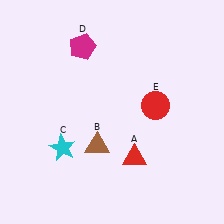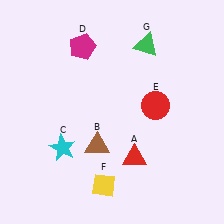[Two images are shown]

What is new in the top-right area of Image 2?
A green triangle (G) was added in the top-right area of Image 2.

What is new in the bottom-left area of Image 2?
A yellow diamond (F) was added in the bottom-left area of Image 2.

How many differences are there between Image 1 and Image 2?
There are 2 differences between the two images.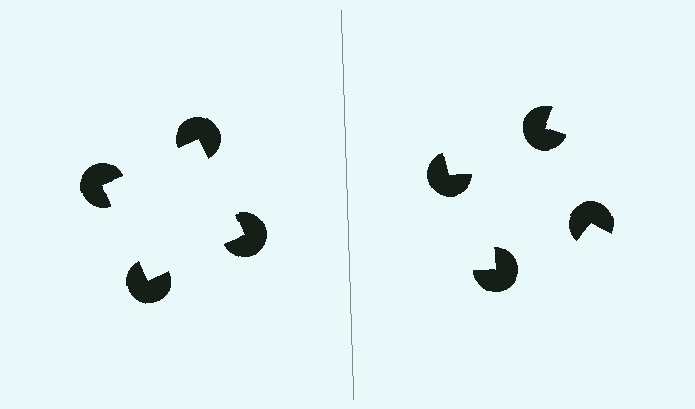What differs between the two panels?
The pac-man discs are positioned identically on both sides; only the wedge orientations differ. On the left they align to a square; on the right they are misaligned.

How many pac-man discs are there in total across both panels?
8 — 4 on each side.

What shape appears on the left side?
An illusory square.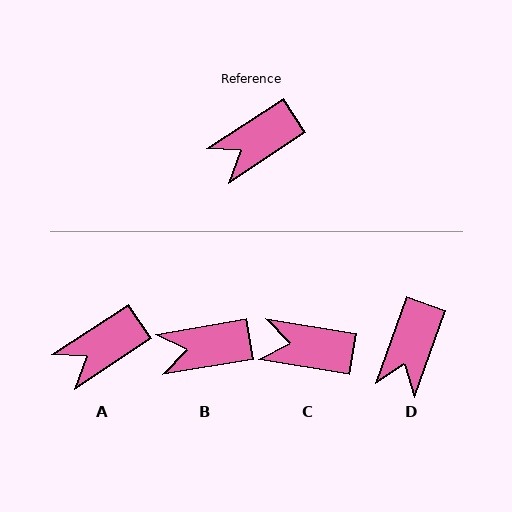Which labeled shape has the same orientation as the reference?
A.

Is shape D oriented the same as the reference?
No, it is off by about 37 degrees.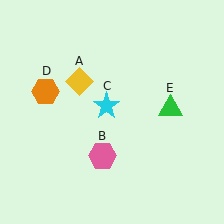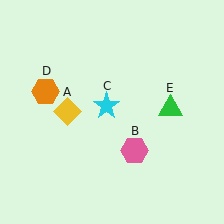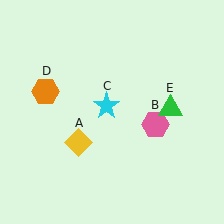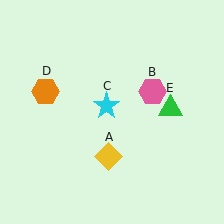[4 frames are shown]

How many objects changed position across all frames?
2 objects changed position: yellow diamond (object A), pink hexagon (object B).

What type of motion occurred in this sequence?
The yellow diamond (object A), pink hexagon (object B) rotated counterclockwise around the center of the scene.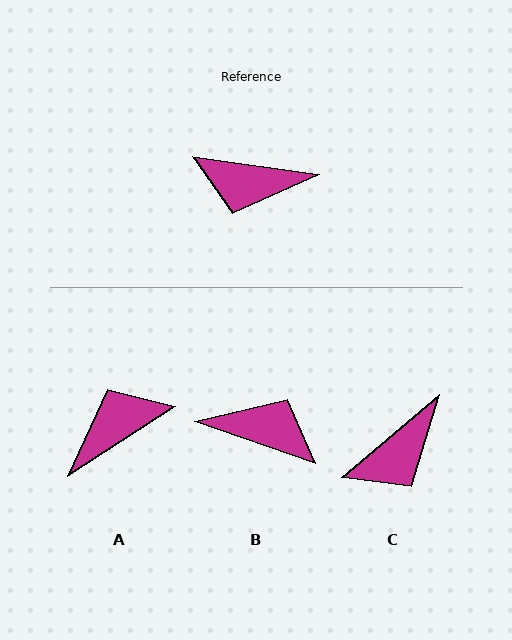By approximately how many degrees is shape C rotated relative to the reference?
Approximately 48 degrees counter-clockwise.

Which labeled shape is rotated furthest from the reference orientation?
B, about 169 degrees away.